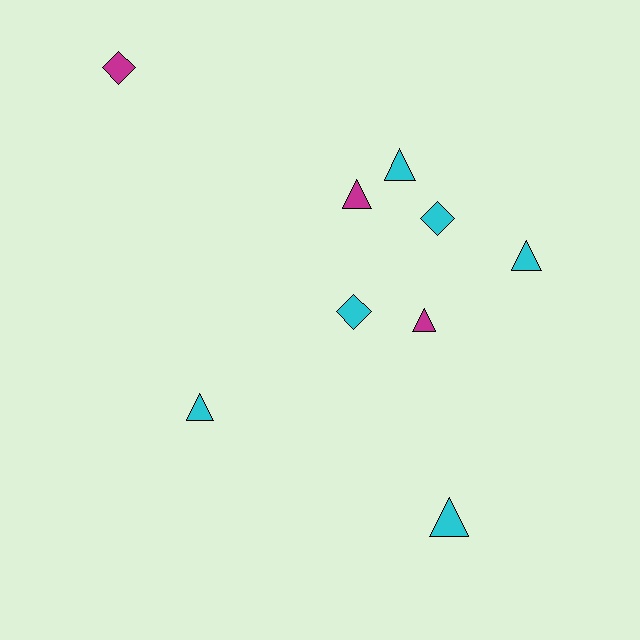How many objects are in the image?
There are 9 objects.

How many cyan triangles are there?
There are 4 cyan triangles.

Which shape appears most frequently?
Triangle, with 6 objects.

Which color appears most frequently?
Cyan, with 6 objects.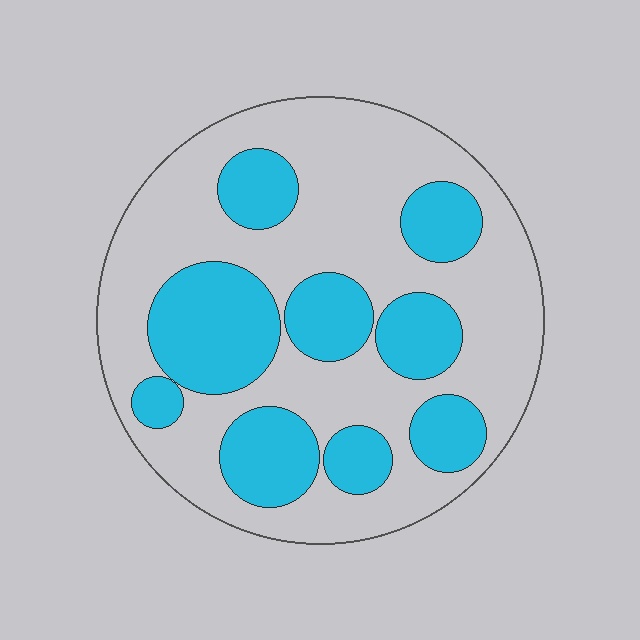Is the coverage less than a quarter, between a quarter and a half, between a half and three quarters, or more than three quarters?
Between a quarter and a half.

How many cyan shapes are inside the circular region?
9.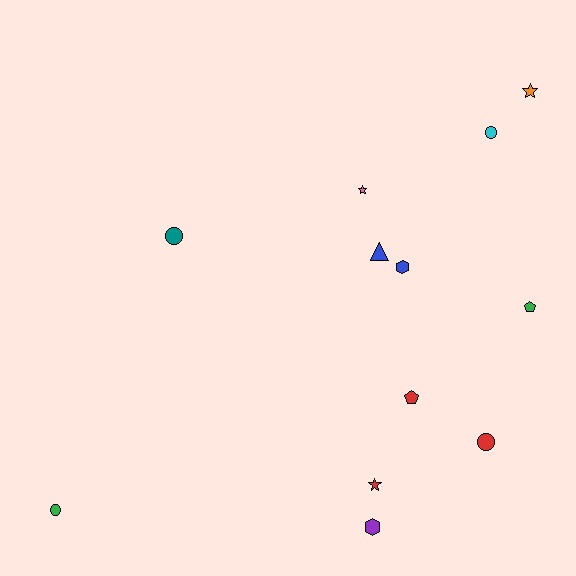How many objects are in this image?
There are 12 objects.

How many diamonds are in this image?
There are no diamonds.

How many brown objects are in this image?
There are no brown objects.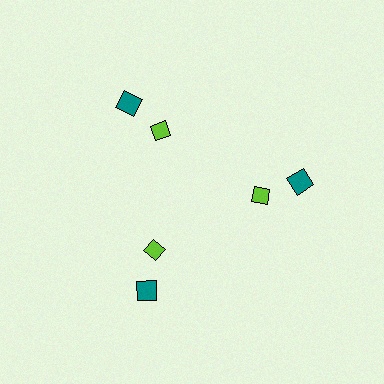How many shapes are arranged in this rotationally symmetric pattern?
There are 6 shapes, arranged in 3 groups of 2.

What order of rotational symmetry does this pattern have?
This pattern has 3-fold rotational symmetry.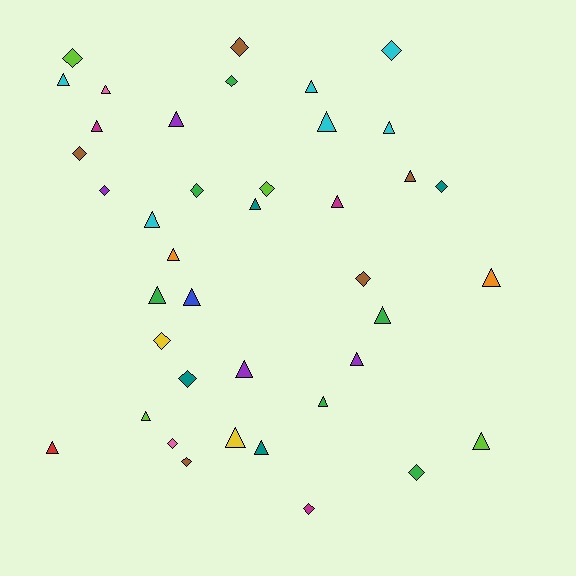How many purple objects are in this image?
There are 4 purple objects.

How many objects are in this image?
There are 40 objects.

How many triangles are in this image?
There are 24 triangles.